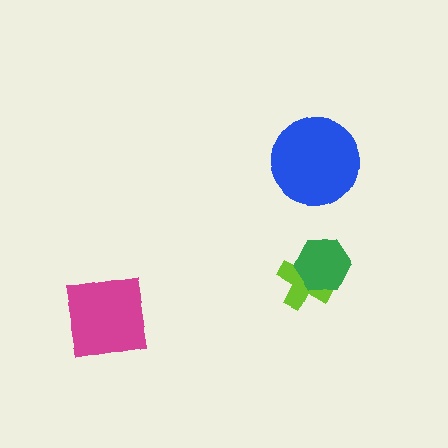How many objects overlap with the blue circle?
0 objects overlap with the blue circle.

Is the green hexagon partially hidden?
No, no other shape covers it.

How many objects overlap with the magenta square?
0 objects overlap with the magenta square.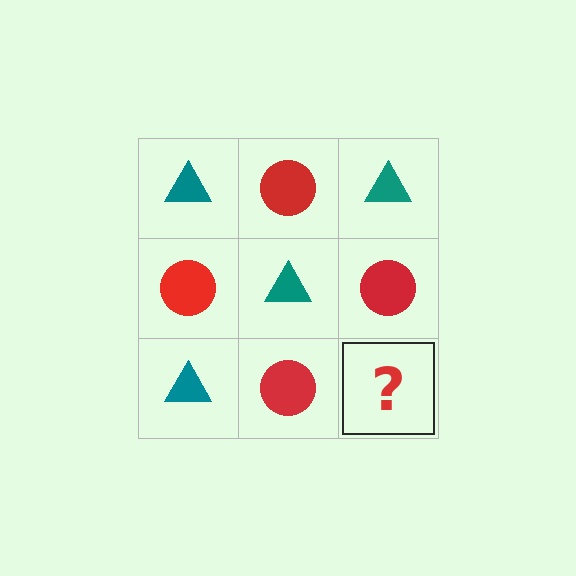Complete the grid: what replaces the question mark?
The question mark should be replaced with a teal triangle.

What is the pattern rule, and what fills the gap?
The rule is that it alternates teal triangle and red circle in a checkerboard pattern. The gap should be filled with a teal triangle.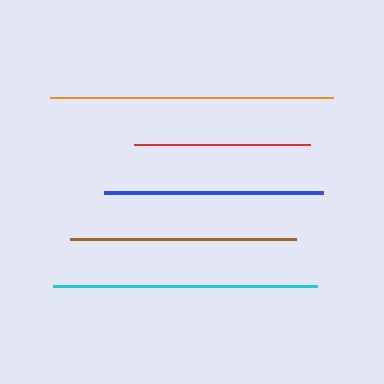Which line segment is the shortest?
The red line is the shortest at approximately 176 pixels.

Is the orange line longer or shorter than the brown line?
The orange line is longer than the brown line.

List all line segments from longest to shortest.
From longest to shortest: orange, cyan, brown, blue, red.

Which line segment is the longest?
The orange line is the longest at approximately 284 pixels.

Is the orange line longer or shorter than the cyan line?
The orange line is longer than the cyan line.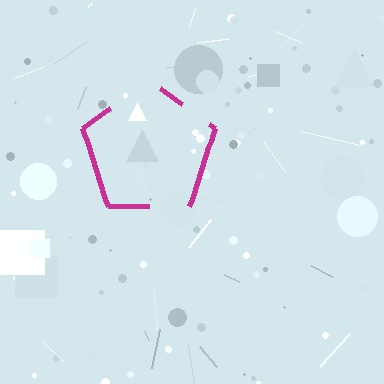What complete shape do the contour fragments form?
The contour fragments form a pentagon.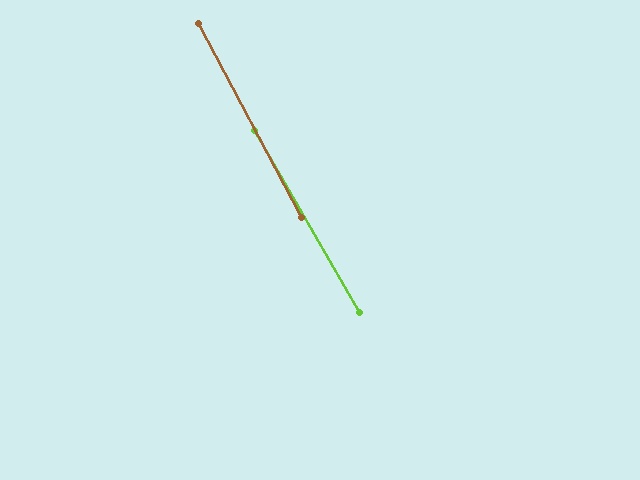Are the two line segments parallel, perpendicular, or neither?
Parallel — their directions differ by only 1.9°.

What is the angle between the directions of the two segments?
Approximately 2 degrees.